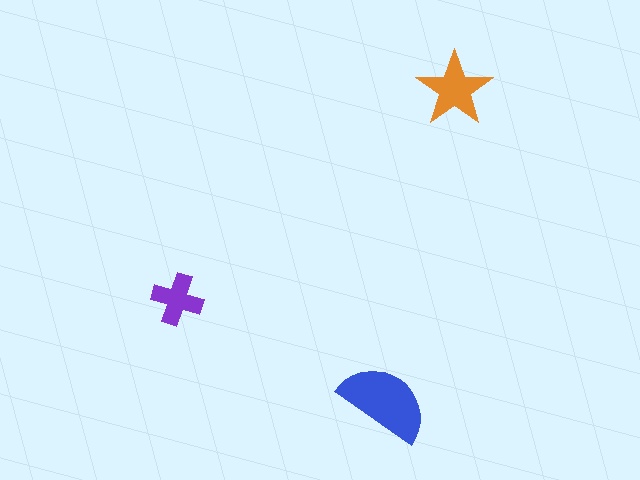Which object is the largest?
The blue semicircle.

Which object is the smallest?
The purple cross.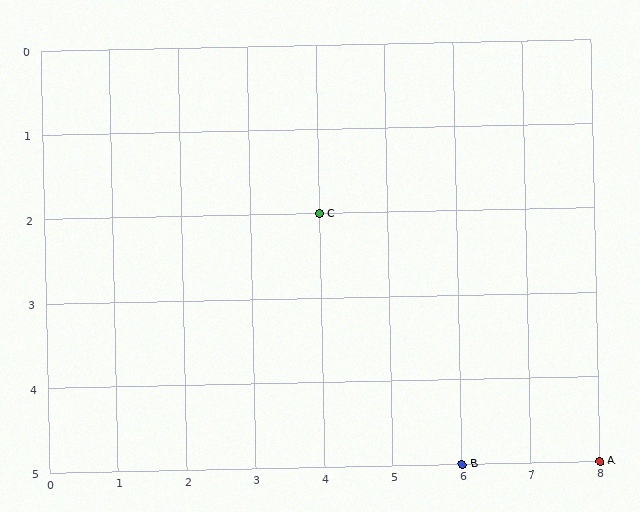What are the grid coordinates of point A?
Point A is at grid coordinates (8, 5).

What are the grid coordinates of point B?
Point B is at grid coordinates (6, 5).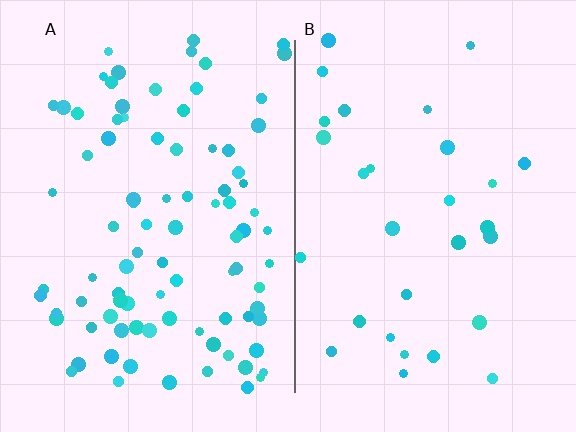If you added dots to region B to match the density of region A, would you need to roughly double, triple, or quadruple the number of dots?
Approximately triple.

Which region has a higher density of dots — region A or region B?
A (the left).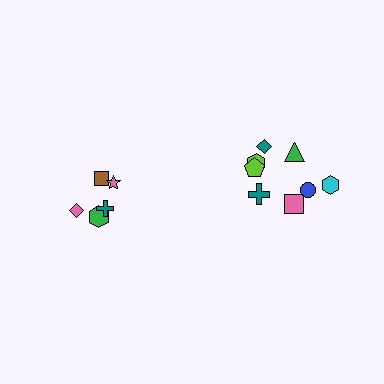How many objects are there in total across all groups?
There are 13 objects.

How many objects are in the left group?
There are 5 objects.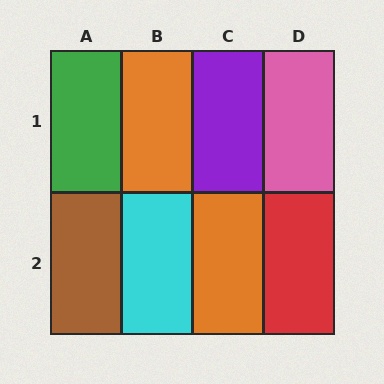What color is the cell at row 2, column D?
Red.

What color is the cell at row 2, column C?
Orange.